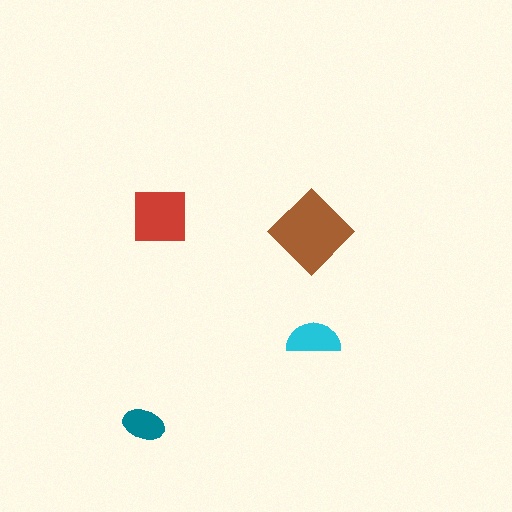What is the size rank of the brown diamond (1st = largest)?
1st.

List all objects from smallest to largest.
The teal ellipse, the cyan semicircle, the red square, the brown diamond.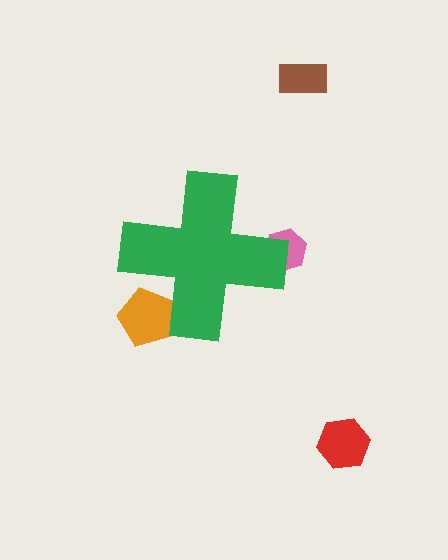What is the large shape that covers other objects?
A green cross.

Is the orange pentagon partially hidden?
Yes, the orange pentagon is partially hidden behind the green cross.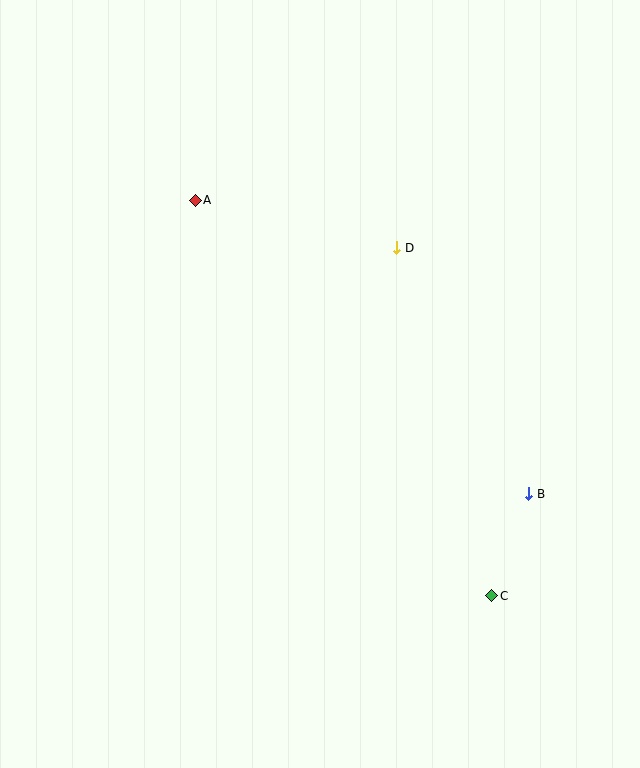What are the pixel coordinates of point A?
Point A is at (195, 200).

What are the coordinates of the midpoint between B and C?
The midpoint between B and C is at (510, 545).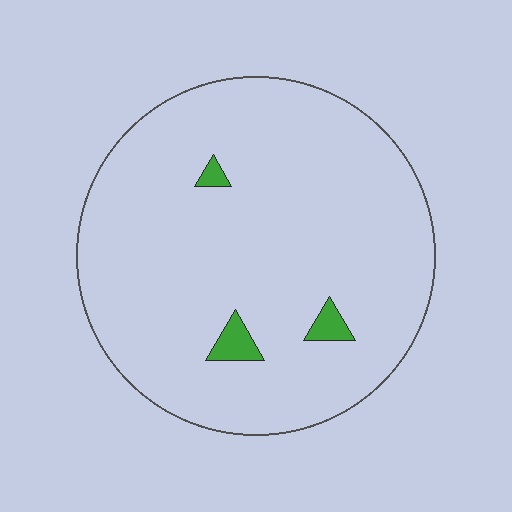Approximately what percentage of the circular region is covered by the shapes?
Approximately 5%.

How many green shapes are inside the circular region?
3.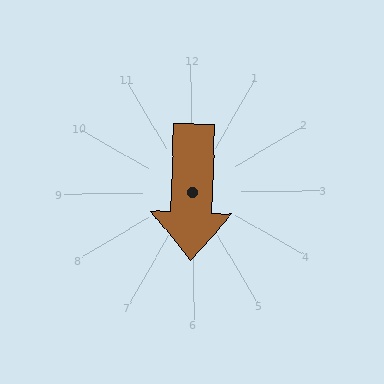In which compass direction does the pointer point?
South.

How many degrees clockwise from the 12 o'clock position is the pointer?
Approximately 182 degrees.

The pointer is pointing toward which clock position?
Roughly 6 o'clock.